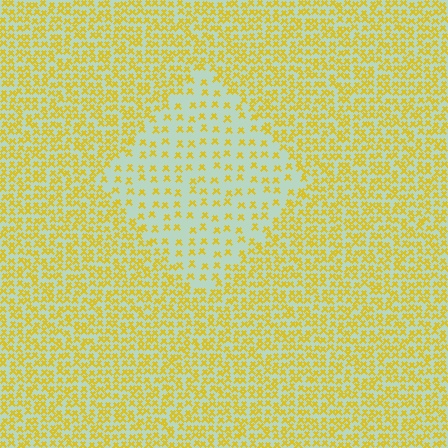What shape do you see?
I see a diamond.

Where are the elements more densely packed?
The elements are more densely packed outside the diamond boundary.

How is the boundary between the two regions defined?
The boundary is defined by a change in element density (approximately 2.4x ratio). All elements are the same color, size, and shape.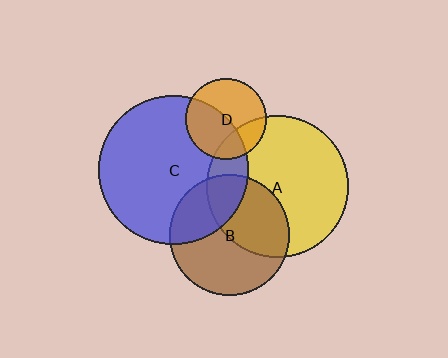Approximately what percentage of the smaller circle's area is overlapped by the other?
Approximately 45%.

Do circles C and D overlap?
Yes.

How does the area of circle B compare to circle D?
Approximately 2.2 times.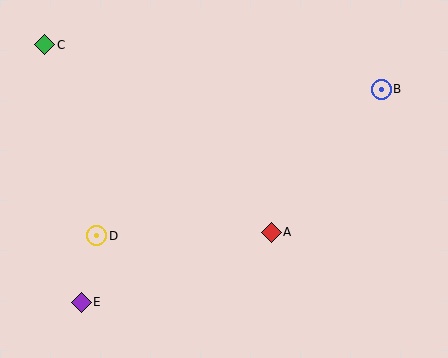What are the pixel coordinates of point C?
Point C is at (45, 45).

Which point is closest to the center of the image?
Point A at (271, 232) is closest to the center.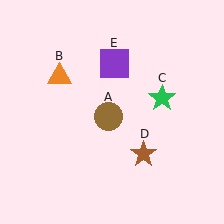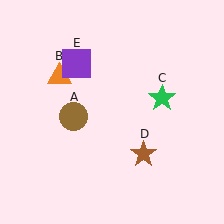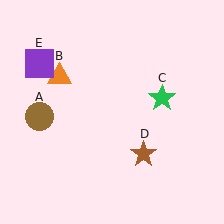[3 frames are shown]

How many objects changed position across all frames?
2 objects changed position: brown circle (object A), purple square (object E).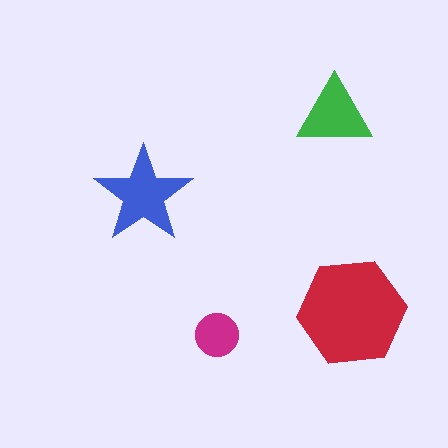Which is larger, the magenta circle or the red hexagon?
The red hexagon.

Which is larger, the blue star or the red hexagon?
The red hexagon.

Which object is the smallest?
The magenta circle.